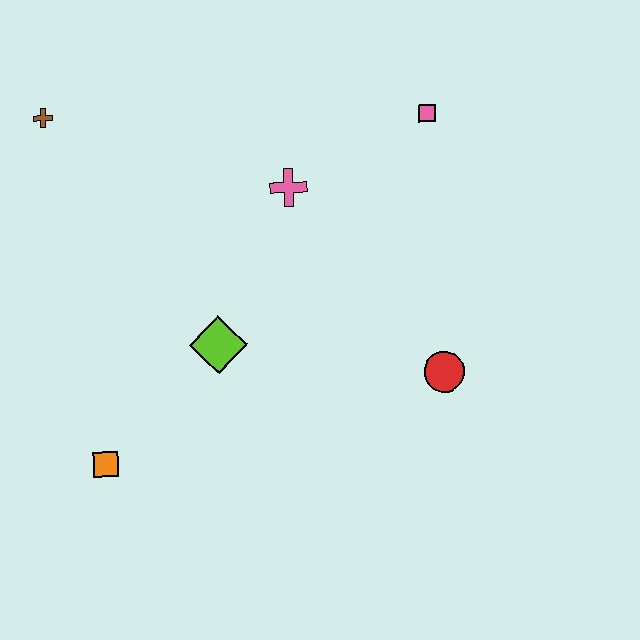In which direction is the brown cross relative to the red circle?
The brown cross is to the left of the red circle.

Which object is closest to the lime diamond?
The orange square is closest to the lime diamond.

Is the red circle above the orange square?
Yes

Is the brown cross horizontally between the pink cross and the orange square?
No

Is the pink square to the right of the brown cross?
Yes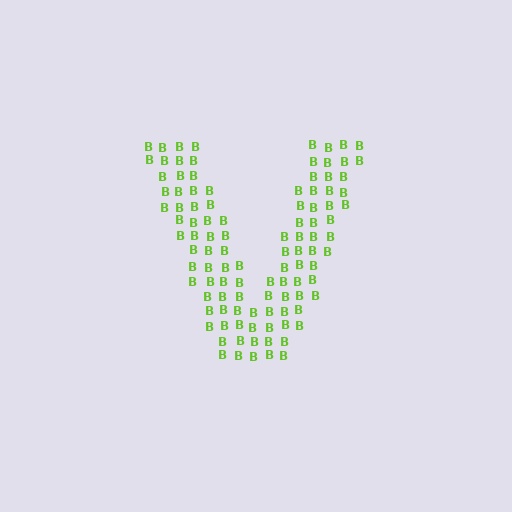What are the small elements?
The small elements are letter B's.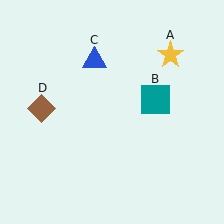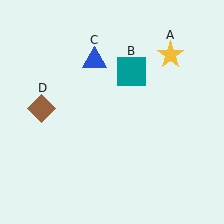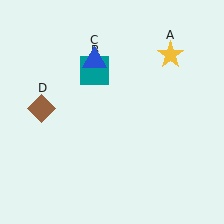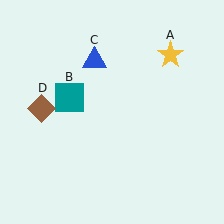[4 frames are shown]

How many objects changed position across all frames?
1 object changed position: teal square (object B).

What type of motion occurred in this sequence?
The teal square (object B) rotated counterclockwise around the center of the scene.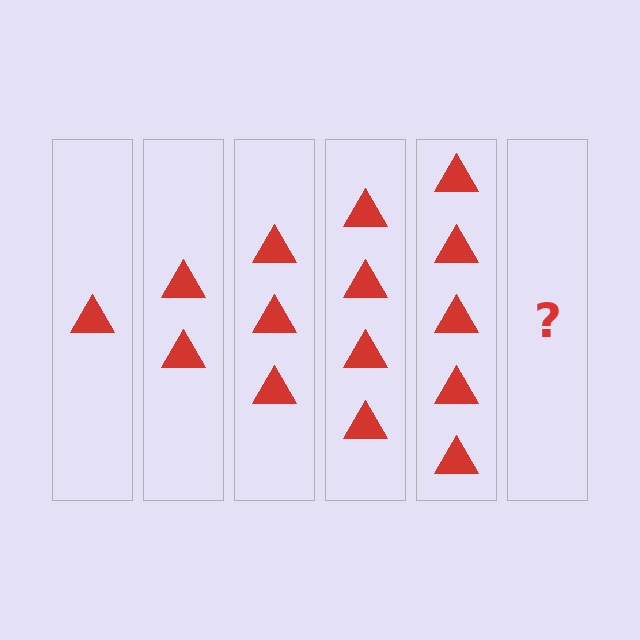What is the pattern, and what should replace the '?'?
The pattern is that each step adds one more triangle. The '?' should be 6 triangles.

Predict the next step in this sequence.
The next step is 6 triangles.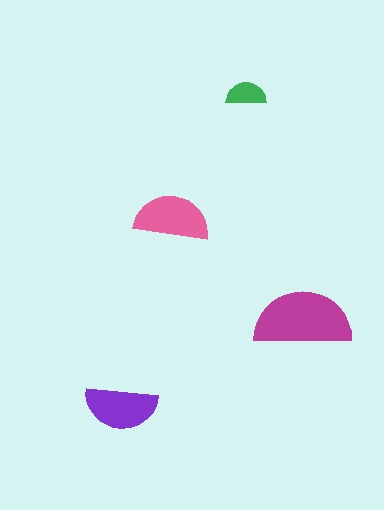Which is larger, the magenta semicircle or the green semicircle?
The magenta one.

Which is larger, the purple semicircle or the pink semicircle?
The pink one.